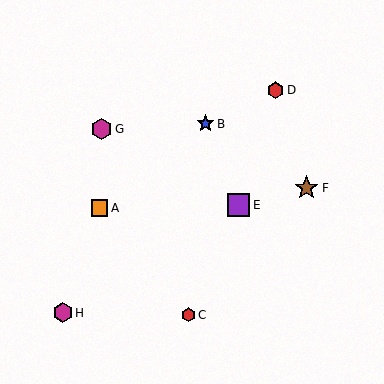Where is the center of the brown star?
The center of the brown star is at (307, 188).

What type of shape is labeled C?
Shape C is a red hexagon.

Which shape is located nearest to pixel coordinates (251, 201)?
The purple square (labeled E) at (238, 205) is nearest to that location.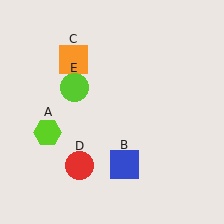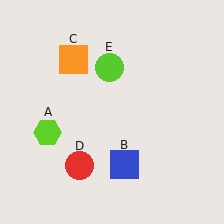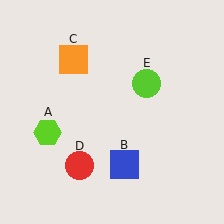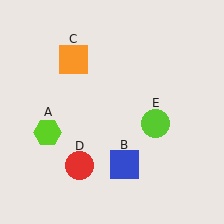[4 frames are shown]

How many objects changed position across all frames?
1 object changed position: lime circle (object E).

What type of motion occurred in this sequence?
The lime circle (object E) rotated clockwise around the center of the scene.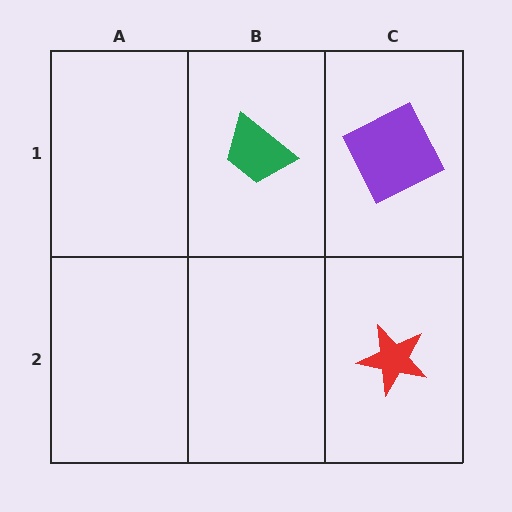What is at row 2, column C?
A red star.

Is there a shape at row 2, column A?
No, that cell is empty.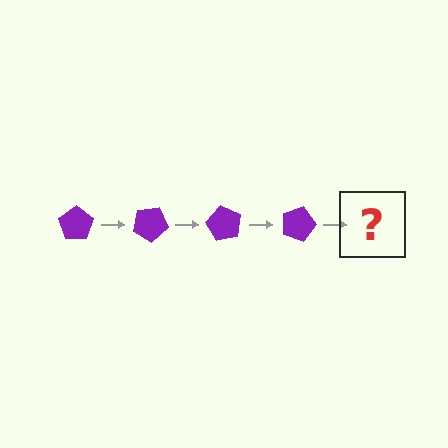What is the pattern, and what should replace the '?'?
The pattern is that the pentagon rotates 30 degrees each step. The '?' should be a purple pentagon rotated 120 degrees.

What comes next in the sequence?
The next element should be a purple pentagon rotated 120 degrees.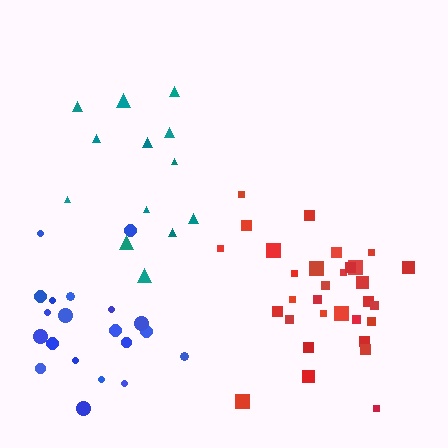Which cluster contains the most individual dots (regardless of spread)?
Red (31).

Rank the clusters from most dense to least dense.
red, blue, teal.